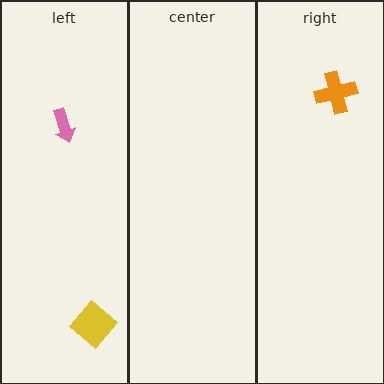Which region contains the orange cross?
The right region.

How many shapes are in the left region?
2.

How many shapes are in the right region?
1.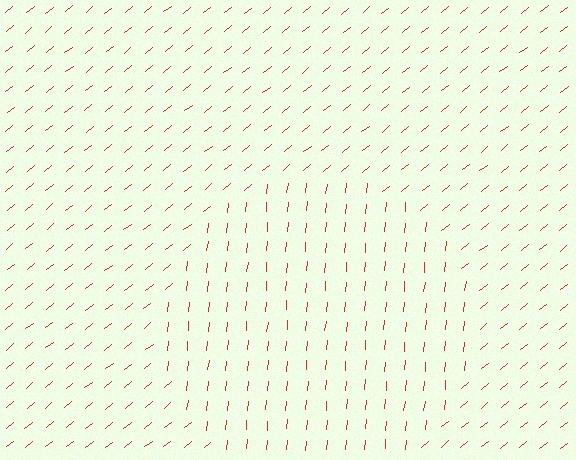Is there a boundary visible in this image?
Yes, there is a texture boundary formed by a change in line orientation.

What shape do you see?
I see a circle.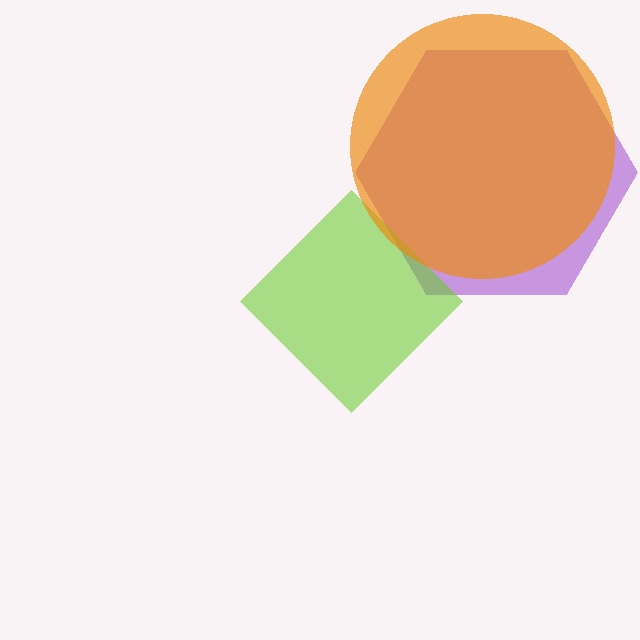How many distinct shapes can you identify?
There are 3 distinct shapes: a purple hexagon, a lime diamond, an orange circle.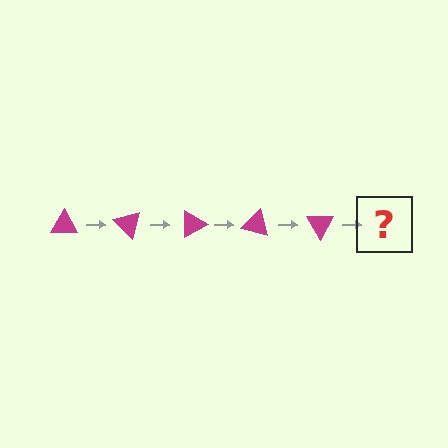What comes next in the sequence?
The next element should be a magenta triangle rotated 225 degrees.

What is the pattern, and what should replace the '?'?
The pattern is that the triangle rotates 45 degrees each step. The '?' should be a magenta triangle rotated 225 degrees.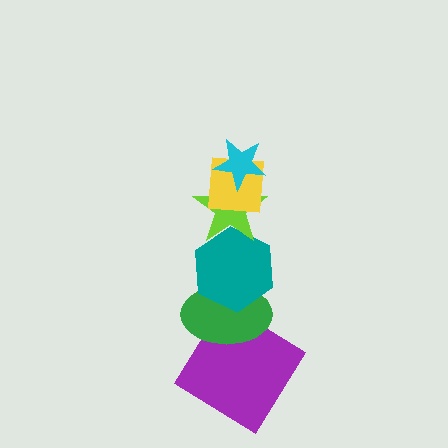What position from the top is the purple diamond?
The purple diamond is 6th from the top.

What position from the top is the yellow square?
The yellow square is 2nd from the top.